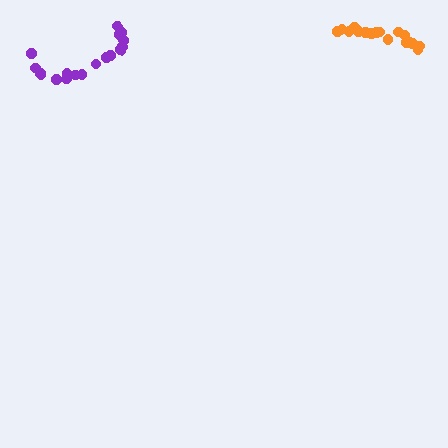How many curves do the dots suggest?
There are 2 distinct paths.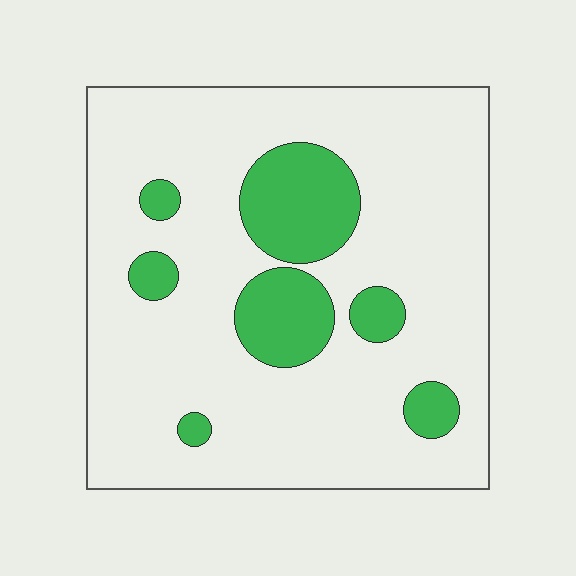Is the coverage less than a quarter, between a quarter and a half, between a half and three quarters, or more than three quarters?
Less than a quarter.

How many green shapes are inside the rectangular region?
7.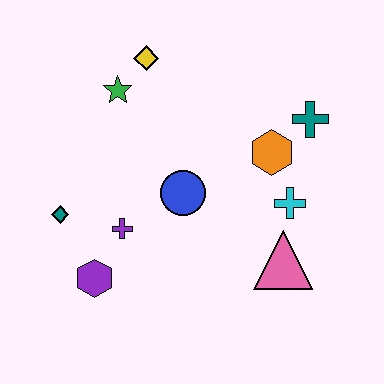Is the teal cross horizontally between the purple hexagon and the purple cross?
No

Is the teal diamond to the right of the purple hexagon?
No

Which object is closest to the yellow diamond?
The green star is closest to the yellow diamond.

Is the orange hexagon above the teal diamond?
Yes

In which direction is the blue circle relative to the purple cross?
The blue circle is to the right of the purple cross.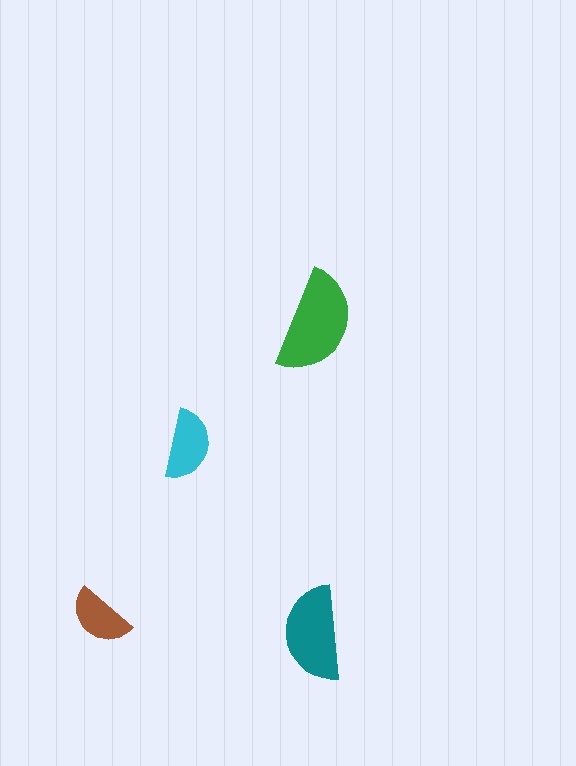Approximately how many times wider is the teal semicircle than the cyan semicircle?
About 1.5 times wider.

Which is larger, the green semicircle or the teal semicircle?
The green one.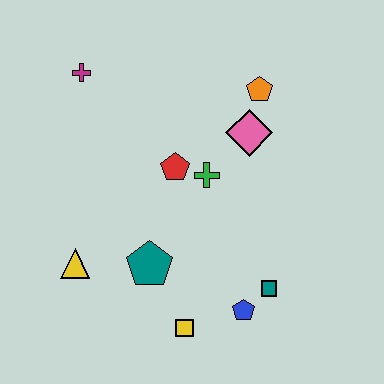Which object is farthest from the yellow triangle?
The orange pentagon is farthest from the yellow triangle.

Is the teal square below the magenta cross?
Yes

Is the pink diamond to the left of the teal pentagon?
No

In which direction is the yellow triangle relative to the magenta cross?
The yellow triangle is below the magenta cross.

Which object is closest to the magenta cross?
The red pentagon is closest to the magenta cross.